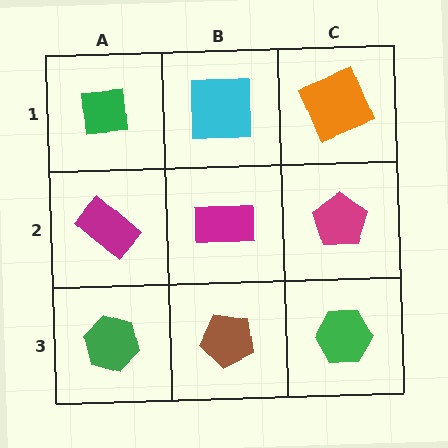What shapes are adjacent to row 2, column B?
A cyan square (row 1, column B), a brown pentagon (row 3, column B), a magenta rectangle (row 2, column A), a magenta pentagon (row 2, column C).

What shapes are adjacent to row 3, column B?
A magenta rectangle (row 2, column B), a green hexagon (row 3, column A), a green hexagon (row 3, column C).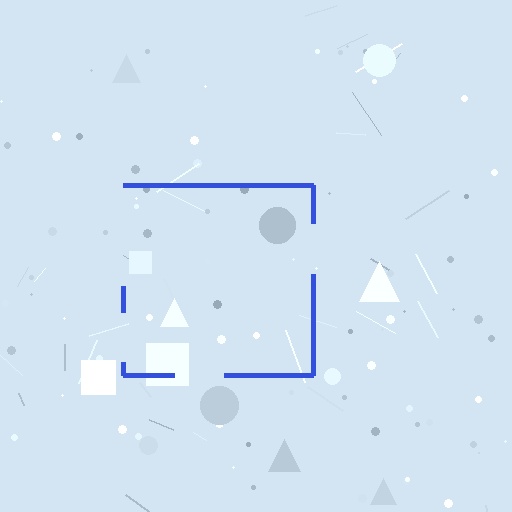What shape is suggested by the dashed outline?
The dashed outline suggests a square.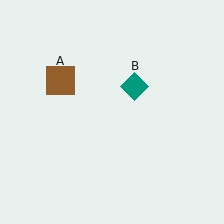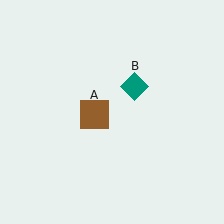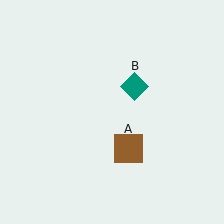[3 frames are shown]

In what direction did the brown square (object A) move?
The brown square (object A) moved down and to the right.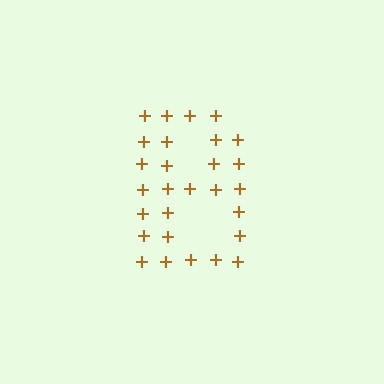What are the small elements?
The small elements are plus signs.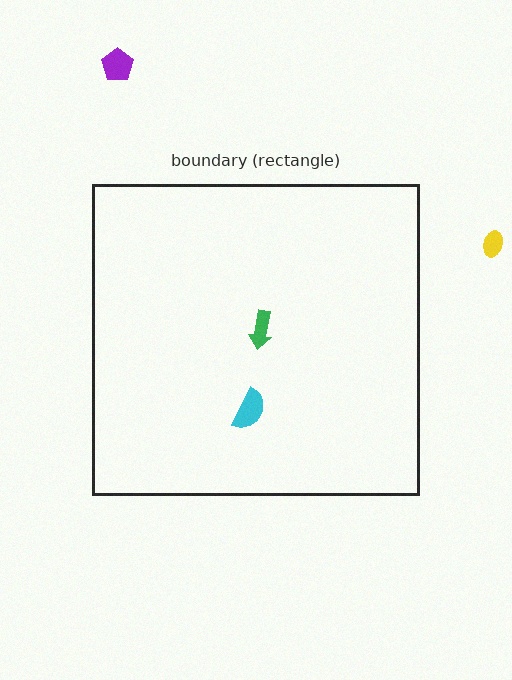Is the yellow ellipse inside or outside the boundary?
Outside.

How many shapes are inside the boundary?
2 inside, 2 outside.